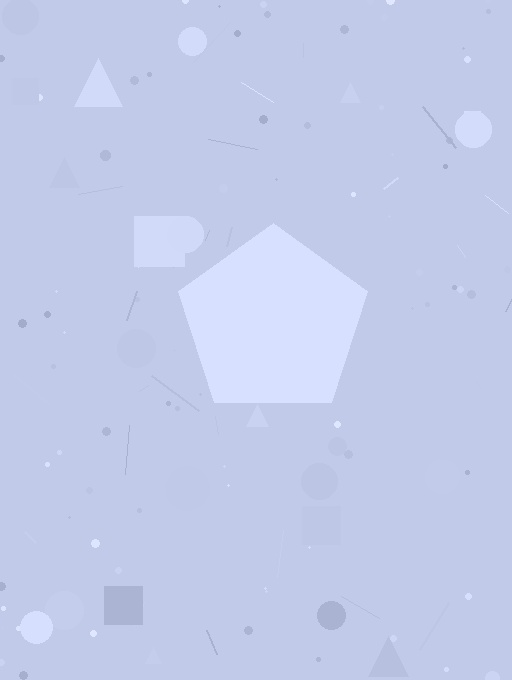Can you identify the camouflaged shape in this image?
The camouflaged shape is a pentagon.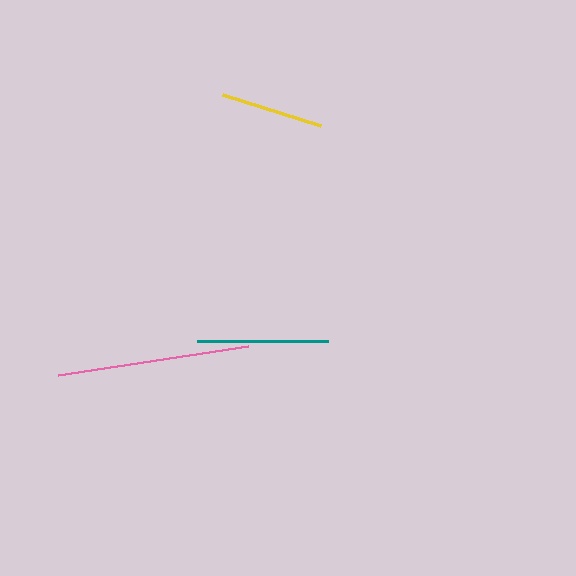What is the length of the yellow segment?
The yellow segment is approximately 103 pixels long.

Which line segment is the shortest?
The yellow line is the shortest at approximately 103 pixels.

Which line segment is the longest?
The pink line is the longest at approximately 192 pixels.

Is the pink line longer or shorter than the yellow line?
The pink line is longer than the yellow line.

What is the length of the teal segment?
The teal segment is approximately 131 pixels long.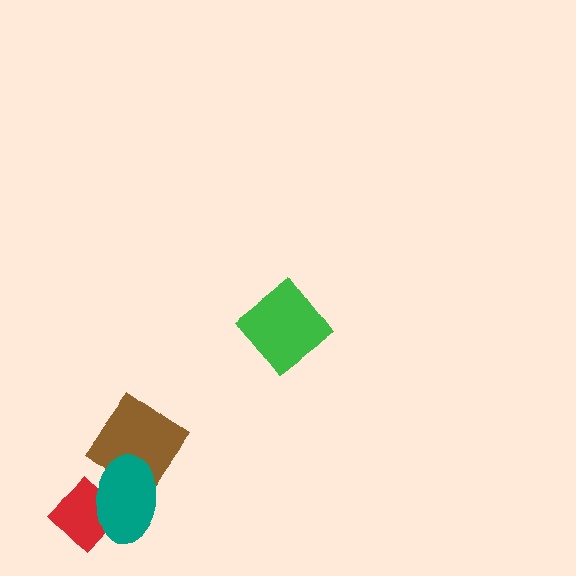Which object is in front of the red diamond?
The teal ellipse is in front of the red diamond.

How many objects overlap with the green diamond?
0 objects overlap with the green diamond.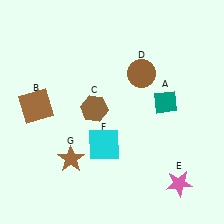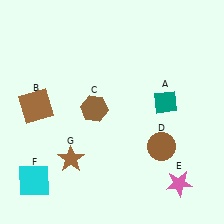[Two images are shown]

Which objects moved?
The objects that moved are: the brown circle (D), the cyan square (F).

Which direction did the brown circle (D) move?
The brown circle (D) moved down.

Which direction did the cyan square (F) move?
The cyan square (F) moved left.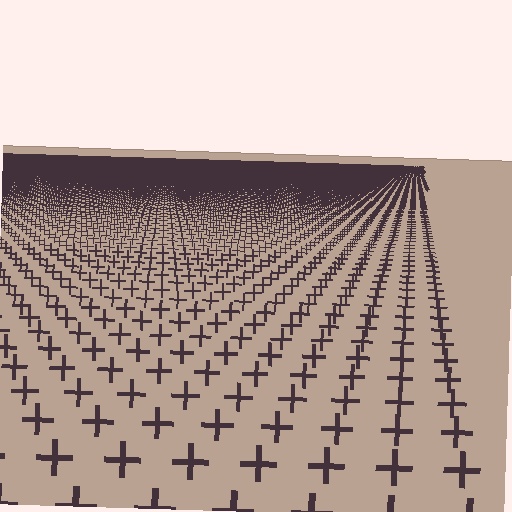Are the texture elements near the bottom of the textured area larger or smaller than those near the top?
Larger. Near the bottom, elements are closer to the viewer and appear at a bigger on-screen size.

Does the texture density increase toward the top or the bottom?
Density increases toward the top.